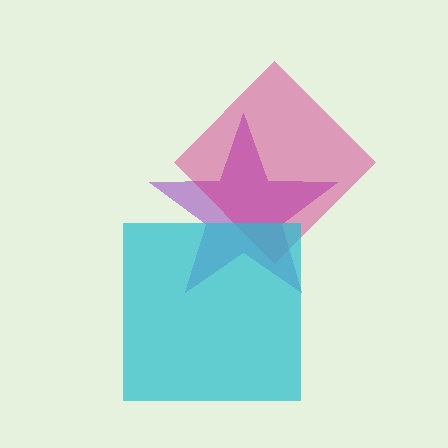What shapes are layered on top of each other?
The layered shapes are: a purple star, a magenta diamond, a cyan square.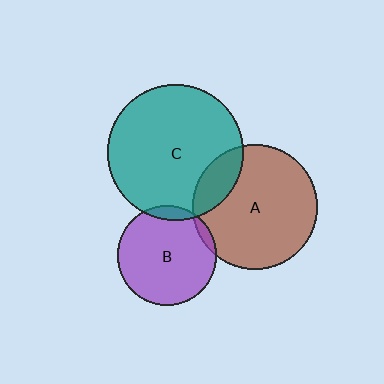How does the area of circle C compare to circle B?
Approximately 1.9 times.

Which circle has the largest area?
Circle C (teal).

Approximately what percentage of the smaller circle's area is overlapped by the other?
Approximately 5%.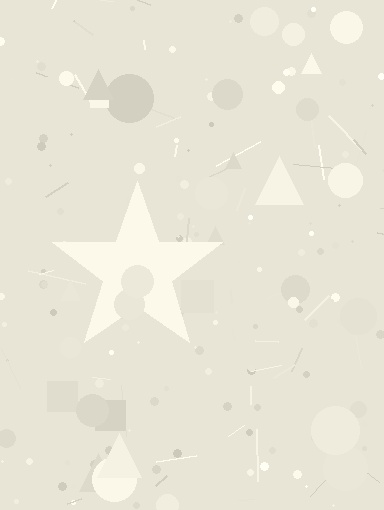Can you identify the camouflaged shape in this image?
The camouflaged shape is a star.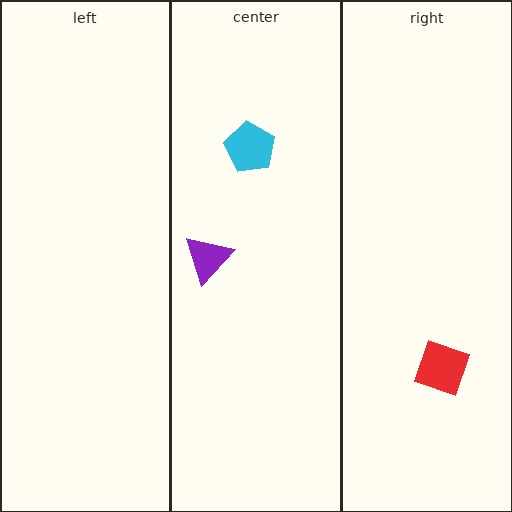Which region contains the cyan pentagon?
The center region.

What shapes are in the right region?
The red square.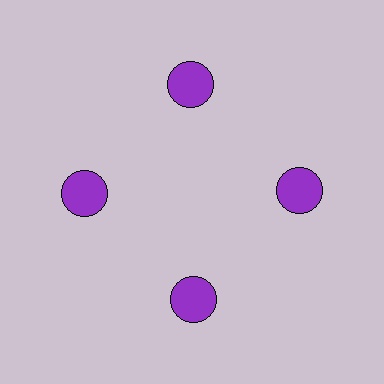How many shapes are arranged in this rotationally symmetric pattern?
There are 4 shapes, arranged in 4 groups of 1.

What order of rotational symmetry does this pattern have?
This pattern has 4-fold rotational symmetry.